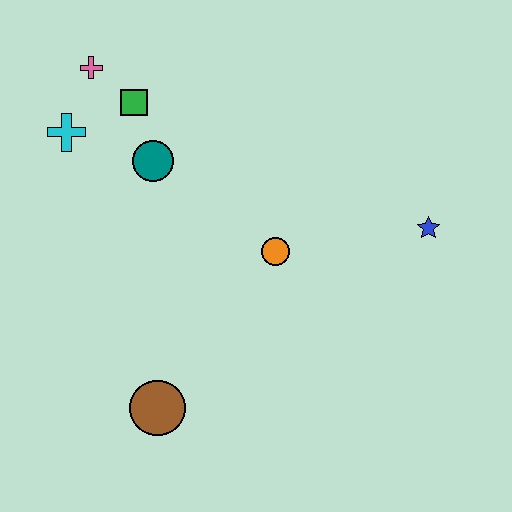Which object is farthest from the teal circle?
The blue star is farthest from the teal circle.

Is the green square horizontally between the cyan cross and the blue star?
Yes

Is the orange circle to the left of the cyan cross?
No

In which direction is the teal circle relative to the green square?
The teal circle is below the green square.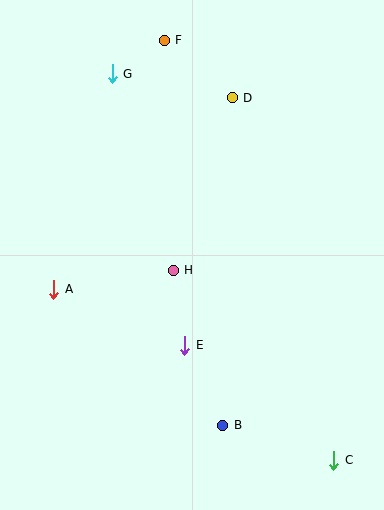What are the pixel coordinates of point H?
Point H is at (173, 270).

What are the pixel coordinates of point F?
Point F is at (164, 40).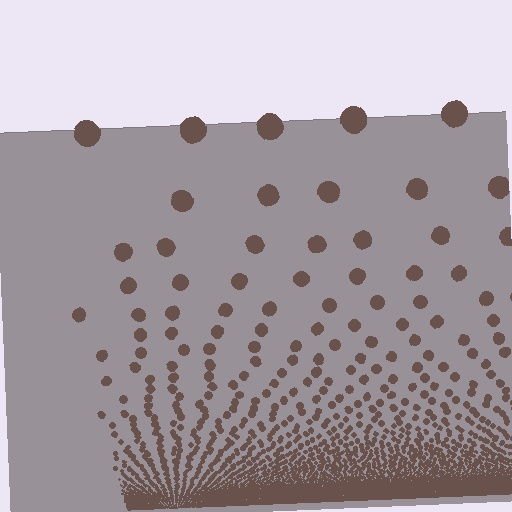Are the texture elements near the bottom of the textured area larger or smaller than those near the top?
Smaller. The gradient is inverted — elements near the bottom are smaller and denser.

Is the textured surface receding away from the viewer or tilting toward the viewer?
The surface appears to tilt toward the viewer. Texture elements get larger and sparser toward the top.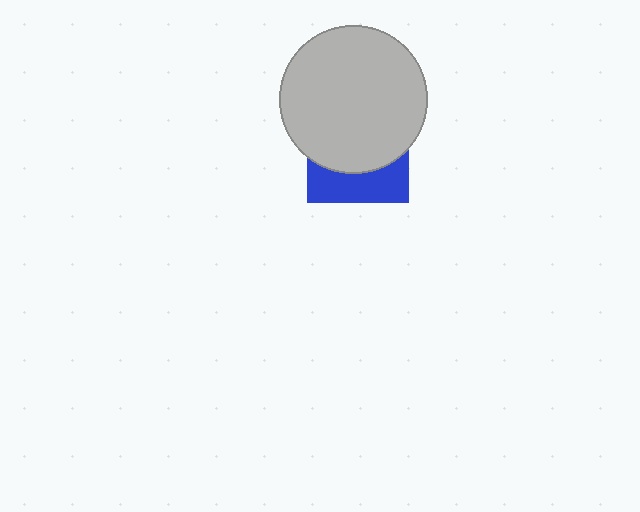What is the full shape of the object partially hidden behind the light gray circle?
The partially hidden object is a blue square.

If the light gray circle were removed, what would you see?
You would see the complete blue square.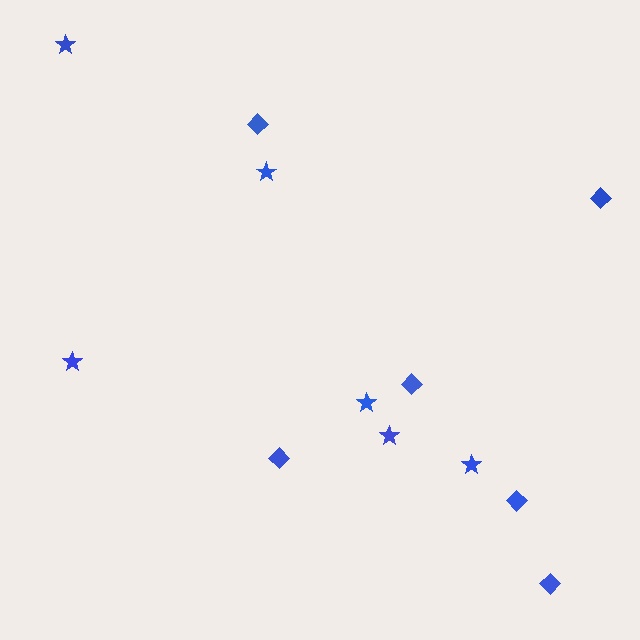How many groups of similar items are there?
There are 2 groups: one group of stars (6) and one group of diamonds (6).